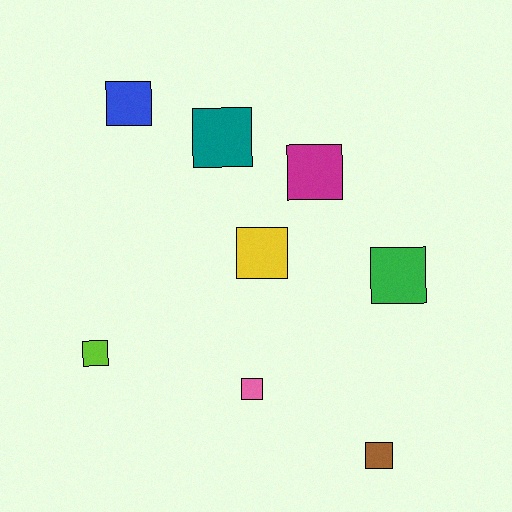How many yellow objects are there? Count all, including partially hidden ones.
There is 1 yellow object.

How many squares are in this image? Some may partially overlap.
There are 8 squares.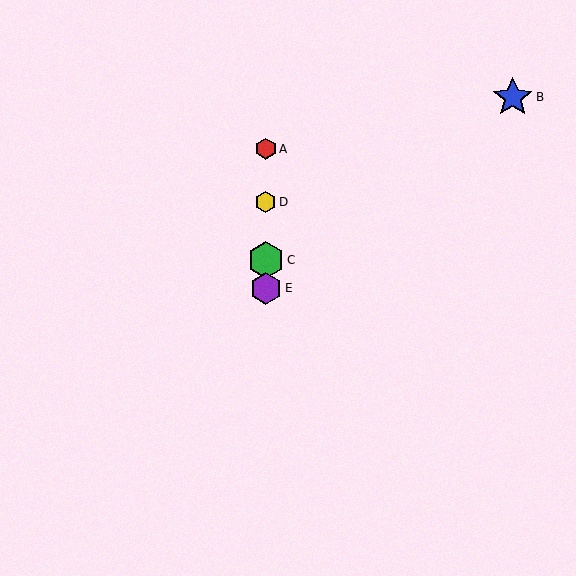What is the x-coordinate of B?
Object B is at x≈513.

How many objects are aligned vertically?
4 objects (A, C, D, E) are aligned vertically.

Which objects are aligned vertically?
Objects A, C, D, E are aligned vertically.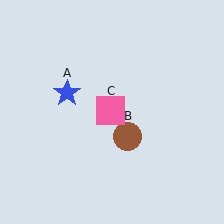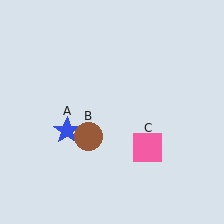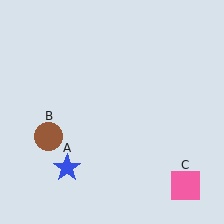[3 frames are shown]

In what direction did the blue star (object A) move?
The blue star (object A) moved down.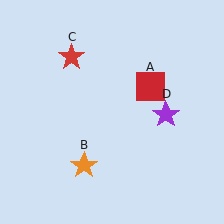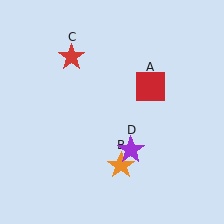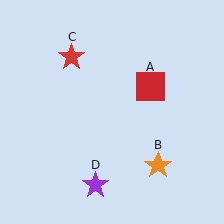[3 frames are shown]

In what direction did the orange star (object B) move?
The orange star (object B) moved right.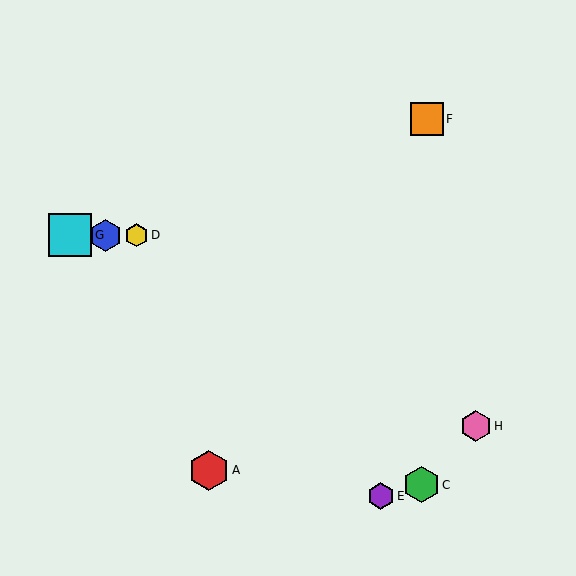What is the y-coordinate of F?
Object F is at y≈119.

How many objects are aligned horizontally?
3 objects (B, D, G) are aligned horizontally.